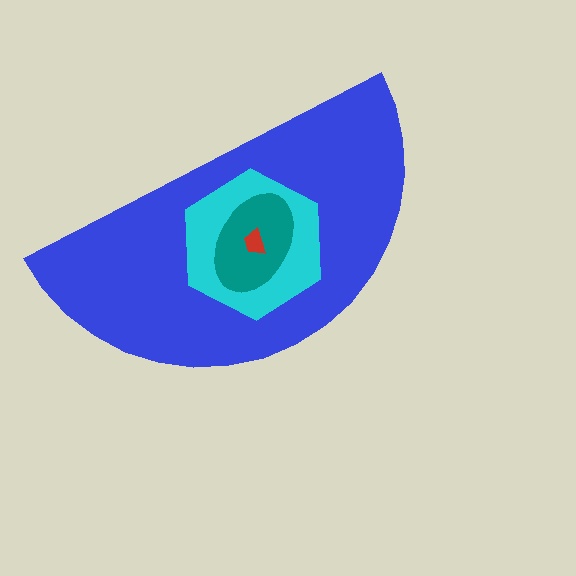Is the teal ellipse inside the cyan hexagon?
Yes.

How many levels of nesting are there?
4.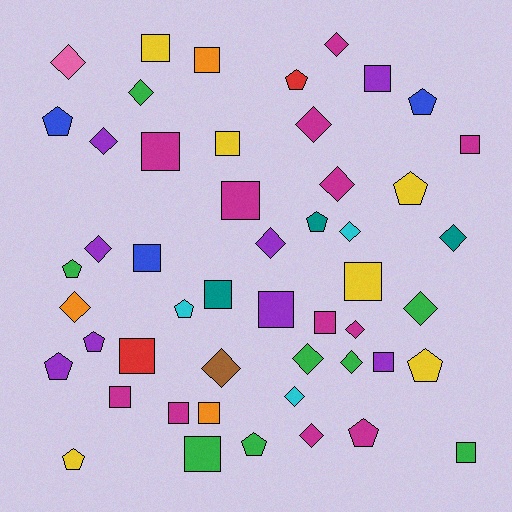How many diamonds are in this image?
There are 18 diamonds.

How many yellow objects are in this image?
There are 6 yellow objects.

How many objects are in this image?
There are 50 objects.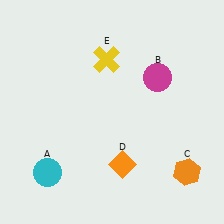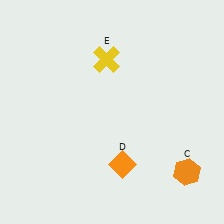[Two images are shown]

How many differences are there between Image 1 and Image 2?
There are 2 differences between the two images.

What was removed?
The magenta circle (B), the cyan circle (A) were removed in Image 2.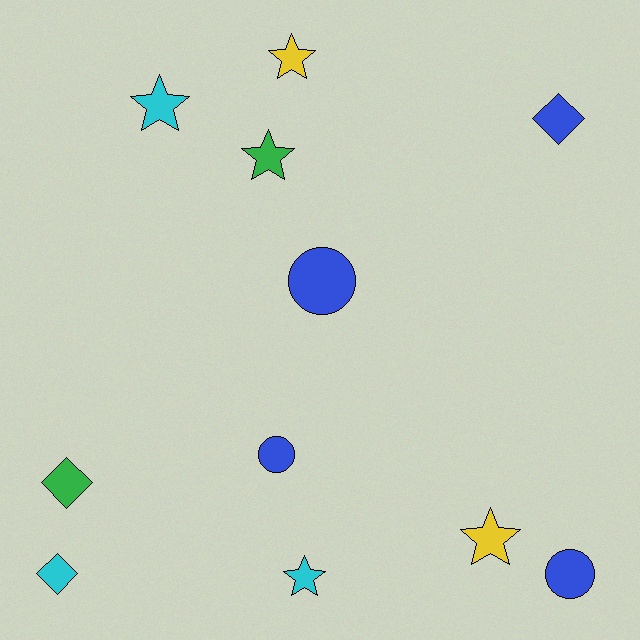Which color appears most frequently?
Blue, with 4 objects.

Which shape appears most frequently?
Star, with 5 objects.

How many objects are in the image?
There are 11 objects.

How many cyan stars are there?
There are 2 cyan stars.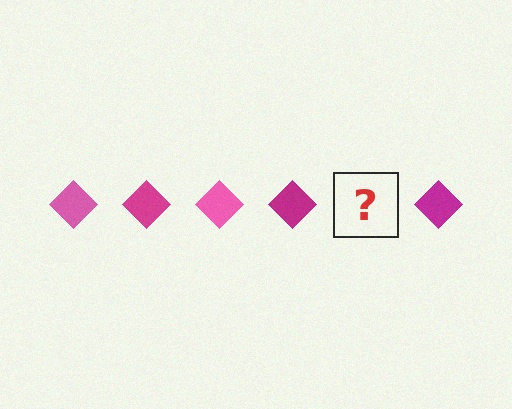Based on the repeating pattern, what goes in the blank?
The blank should be a pink diamond.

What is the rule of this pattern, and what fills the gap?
The rule is that the pattern cycles through pink, magenta diamonds. The gap should be filled with a pink diamond.